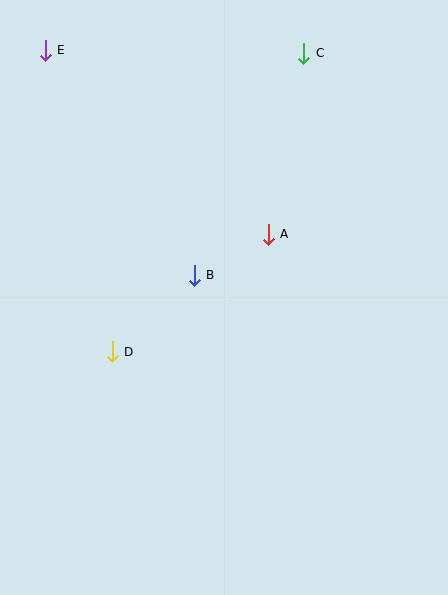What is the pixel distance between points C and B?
The distance between C and B is 247 pixels.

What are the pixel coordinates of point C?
Point C is at (304, 53).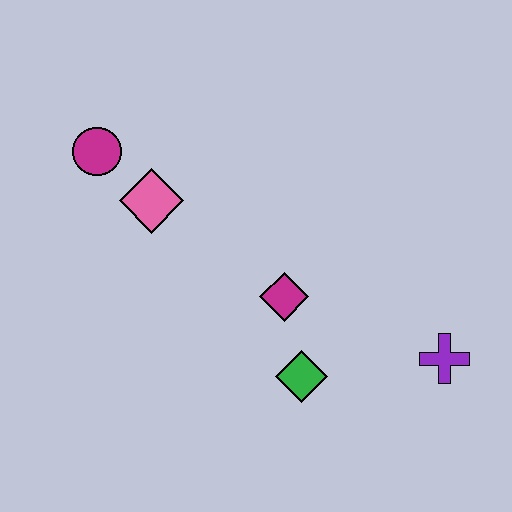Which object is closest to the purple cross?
The green diamond is closest to the purple cross.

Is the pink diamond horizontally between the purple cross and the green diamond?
No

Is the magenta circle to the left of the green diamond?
Yes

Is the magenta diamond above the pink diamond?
No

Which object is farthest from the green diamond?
The magenta circle is farthest from the green diamond.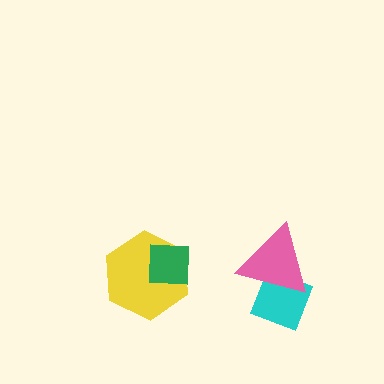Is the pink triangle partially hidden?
No, no other shape covers it.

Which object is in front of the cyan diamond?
The pink triangle is in front of the cyan diamond.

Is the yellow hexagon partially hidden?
Yes, it is partially covered by another shape.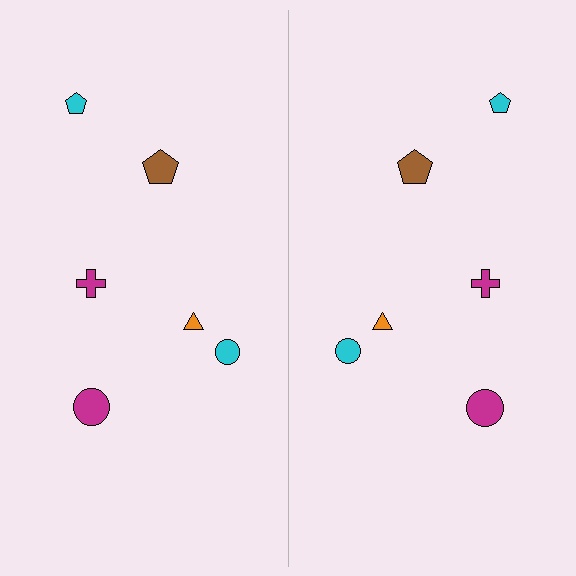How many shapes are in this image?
There are 12 shapes in this image.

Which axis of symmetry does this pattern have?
The pattern has a vertical axis of symmetry running through the center of the image.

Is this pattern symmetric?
Yes, this pattern has bilateral (reflection) symmetry.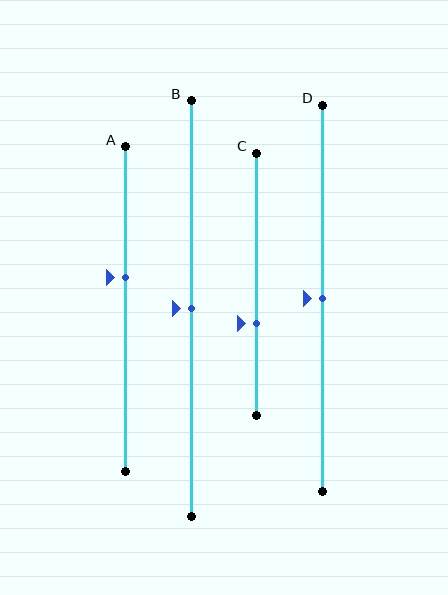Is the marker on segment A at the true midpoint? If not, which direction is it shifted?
No, the marker on segment A is shifted upward by about 10% of the segment length.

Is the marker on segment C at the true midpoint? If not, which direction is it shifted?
No, the marker on segment C is shifted downward by about 15% of the segment length.